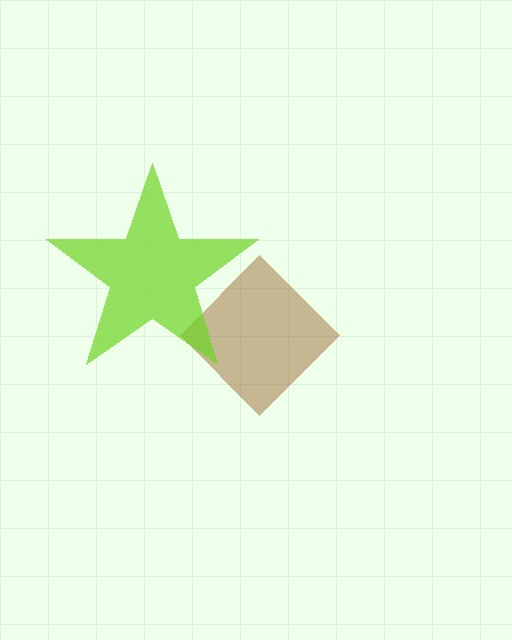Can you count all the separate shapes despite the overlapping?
Yes, there are 2 separate shapes.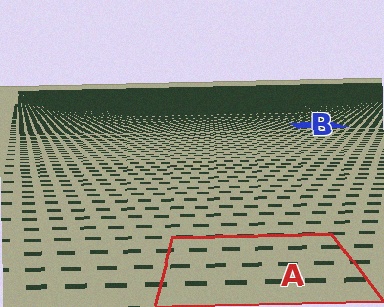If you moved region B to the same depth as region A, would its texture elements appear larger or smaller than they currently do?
They would appear larger. At a closer depth, the same texture elements are projected at a bigger on-screen size.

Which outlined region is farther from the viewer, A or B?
Region B is farther from the viewer — the texture elements inside it appear smaller and more densely packed.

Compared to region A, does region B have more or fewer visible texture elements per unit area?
Region B has more texture elements per unit area — they are packed more densely because it is farther away.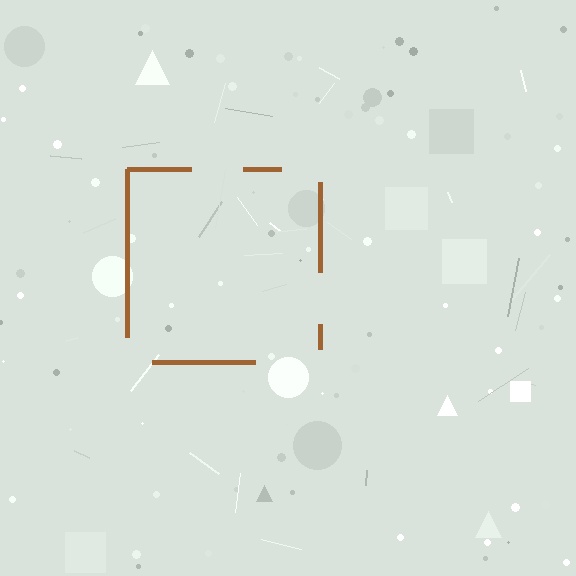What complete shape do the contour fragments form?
The contour fragments form a square.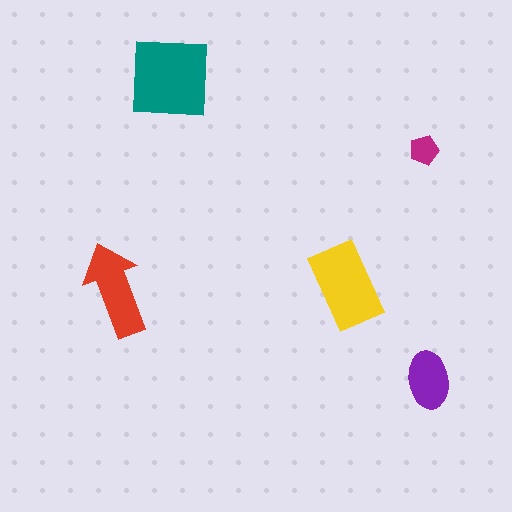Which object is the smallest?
The magenta pentagon.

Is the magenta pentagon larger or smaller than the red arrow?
Smaller.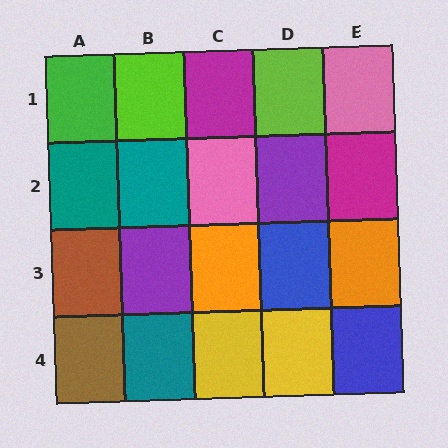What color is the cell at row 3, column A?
Brown.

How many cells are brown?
2 cells are brown.